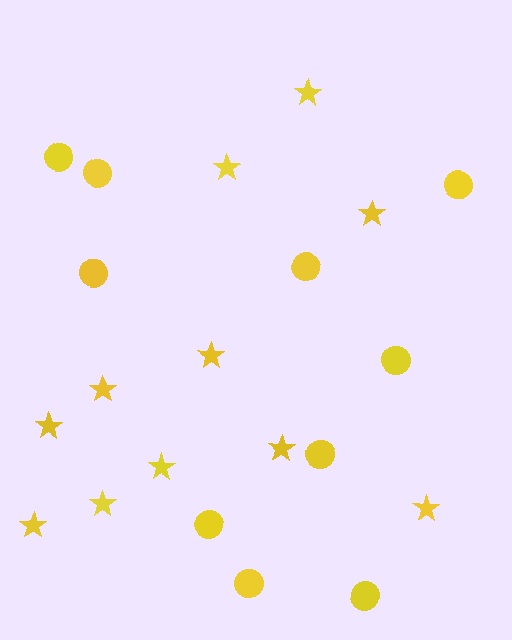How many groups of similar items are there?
There are 2 groups: one group of circles (10) and one group of stars (11).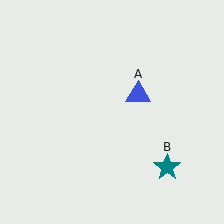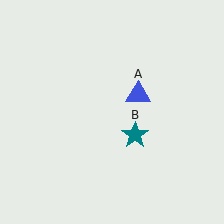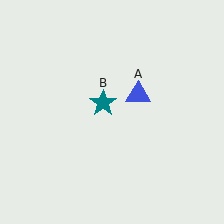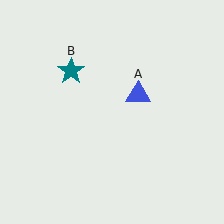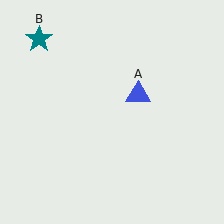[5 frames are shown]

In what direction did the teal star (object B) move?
The teal star (object B) moved up and to the left.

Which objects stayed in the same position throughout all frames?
Blue triangle (object A) remained stationary.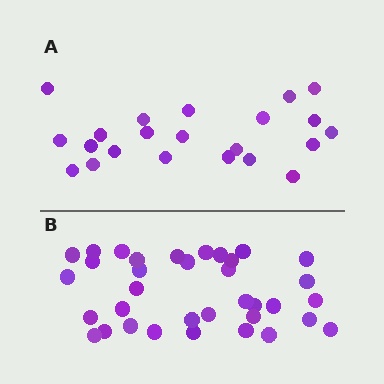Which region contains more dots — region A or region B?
Region B (the bottom region) has more dots.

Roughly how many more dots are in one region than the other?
Region B has approximately 15 more dots than region A.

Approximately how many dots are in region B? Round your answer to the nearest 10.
About 40 dots. (The exact count is 35, which rounds to 40.)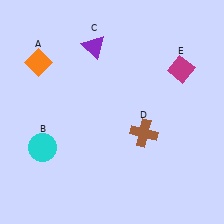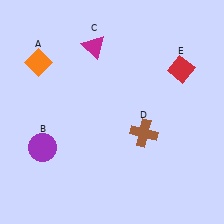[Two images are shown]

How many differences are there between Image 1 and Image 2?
There are 3 differences between the two images.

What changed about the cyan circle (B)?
In Image 1, B is cyan. In Image 2, it changed to purple.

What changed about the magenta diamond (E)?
In Image 1, E is magenta. In Image 2, it changed to red.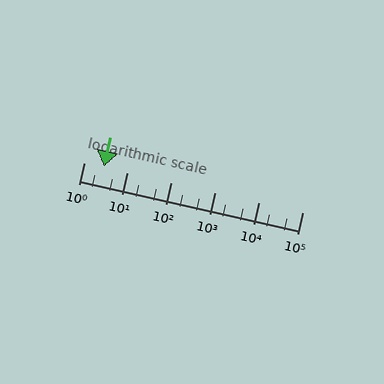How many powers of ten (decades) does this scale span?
The scale spans 5 decades, from 1 to 100000.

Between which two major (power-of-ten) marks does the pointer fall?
The pointer is between 1 and 10.